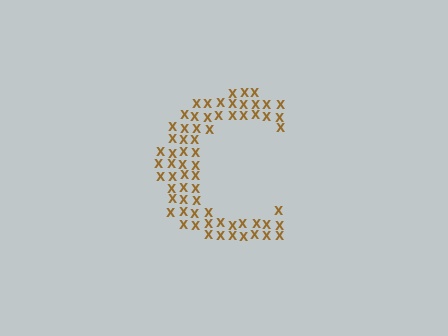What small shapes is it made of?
It is made of small letter X's.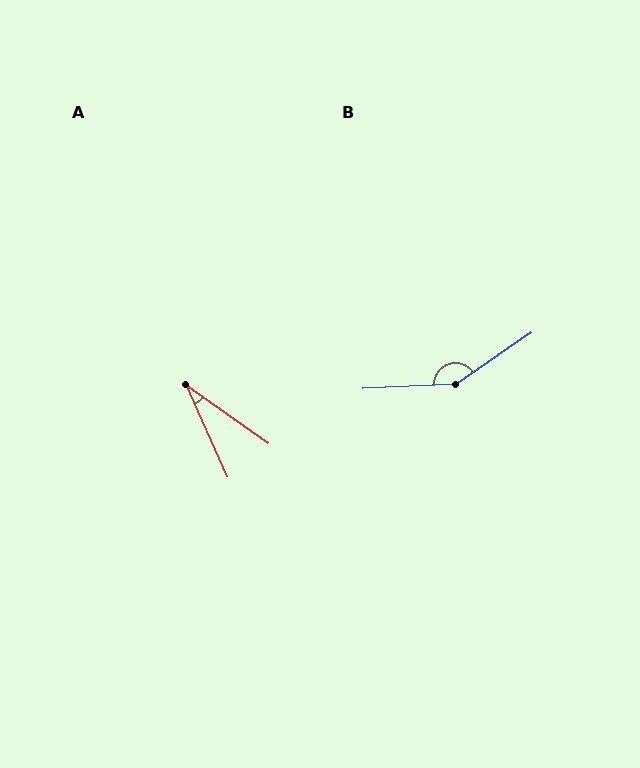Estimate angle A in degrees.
Approximately 31 degrees.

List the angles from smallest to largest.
A (31°), B (149°).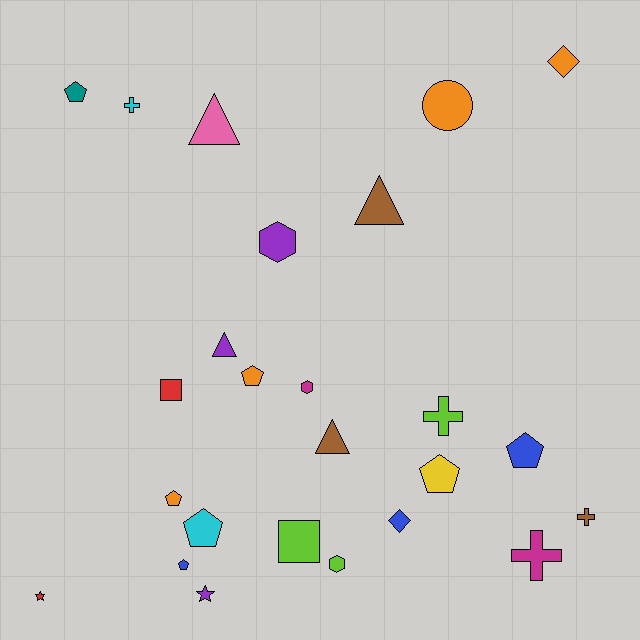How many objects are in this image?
There are 25 objects.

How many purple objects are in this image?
There are 3 purple objects.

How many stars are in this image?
There are 2 stars.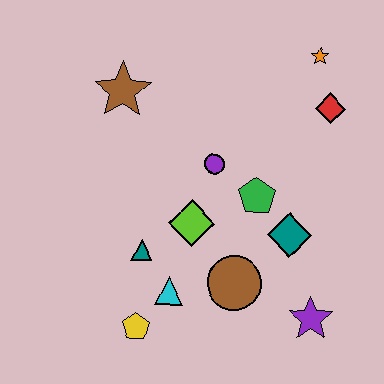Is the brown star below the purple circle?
No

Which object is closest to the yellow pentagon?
The cyan triangle is closest to the yellow pentagon.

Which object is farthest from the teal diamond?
The brown star is farthest from the teal diamond.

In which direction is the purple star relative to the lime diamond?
The purple star is to the right of the lime diamond.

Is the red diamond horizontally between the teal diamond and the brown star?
No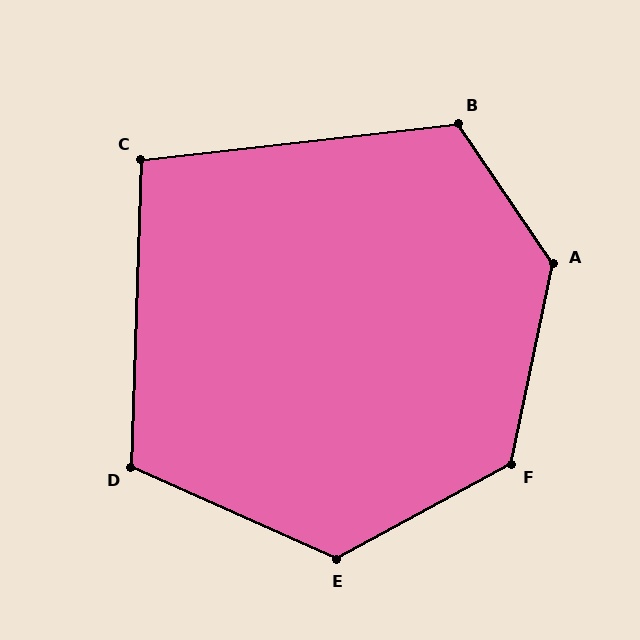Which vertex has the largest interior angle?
A, at approximately 134 degrees.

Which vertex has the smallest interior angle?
C, at approximately 98 degrees.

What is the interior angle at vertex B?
Approximately 118 degrees (obtuse).